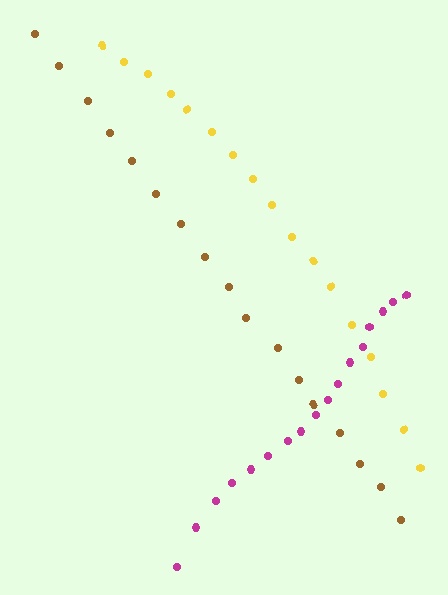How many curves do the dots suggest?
There are 3 distinct paths.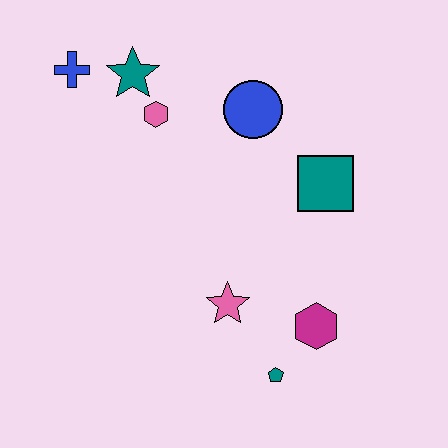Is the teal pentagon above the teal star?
No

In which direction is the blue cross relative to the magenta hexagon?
The blue cross is above the magenta hexagon.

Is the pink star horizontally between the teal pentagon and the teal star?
Yes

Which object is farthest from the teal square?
The blue cross is farthest from the teal square.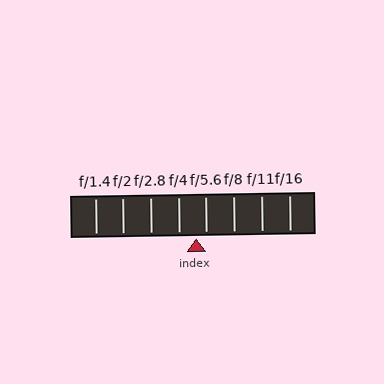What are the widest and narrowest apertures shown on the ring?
The widest aperture shown is f/1.4 and the narrowest is f/16.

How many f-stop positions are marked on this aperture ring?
There are 8 f-stop positions marked.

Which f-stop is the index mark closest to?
The index mark is closest to f/5.6.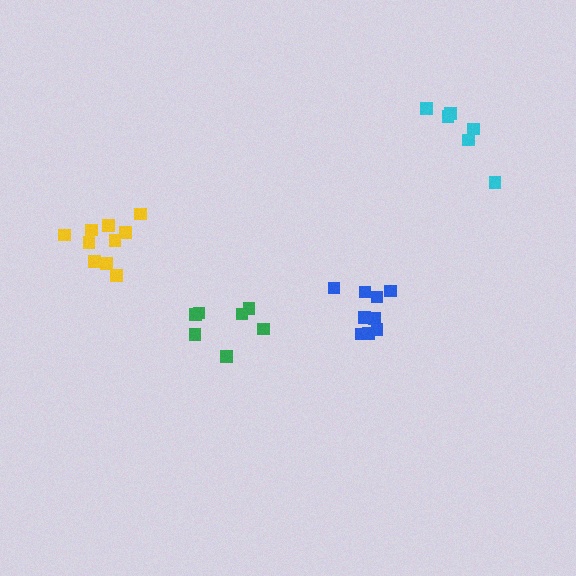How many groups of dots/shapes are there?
There are 4 groups.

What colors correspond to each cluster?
The clusters are colored: green, cyan, blue, yellow.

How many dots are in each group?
Group 1: 7 dots, Group 2: 6 dots, Group 3: 9 dots, Group 4: 10 dots (32 total).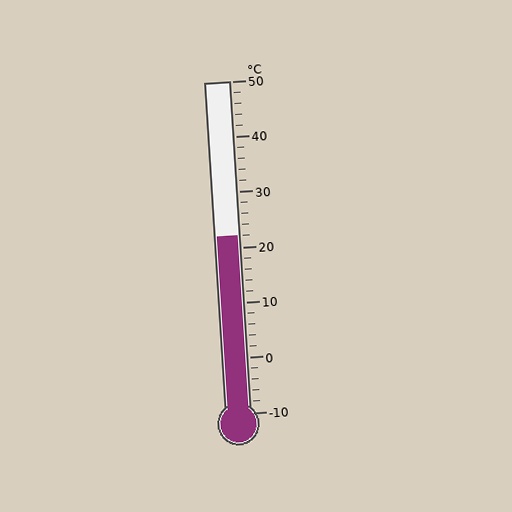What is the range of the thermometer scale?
The thermometer scale ranges from -10°C to 50°C.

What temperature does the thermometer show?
The thermometer shows approximately 22°C.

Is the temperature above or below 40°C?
The temperature is below 40°C.